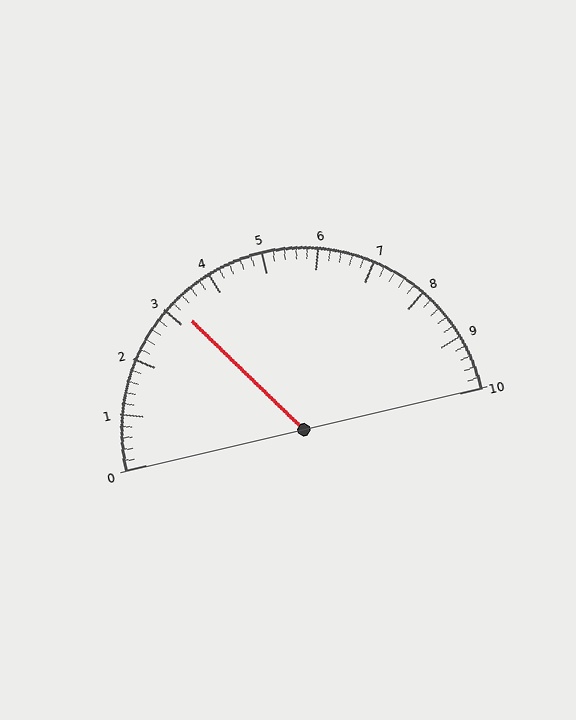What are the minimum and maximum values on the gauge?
The gauge ranges from 0 to 10.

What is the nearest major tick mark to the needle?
The nearest major tick mark is 3.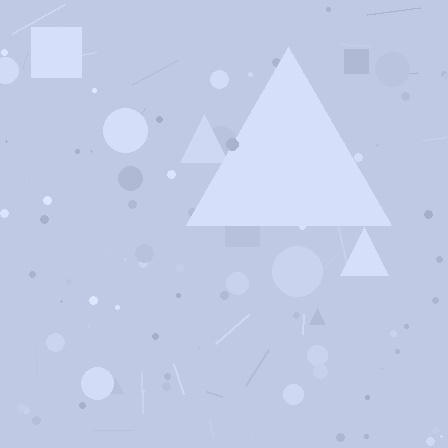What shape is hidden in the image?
A triangle is hidden in the image.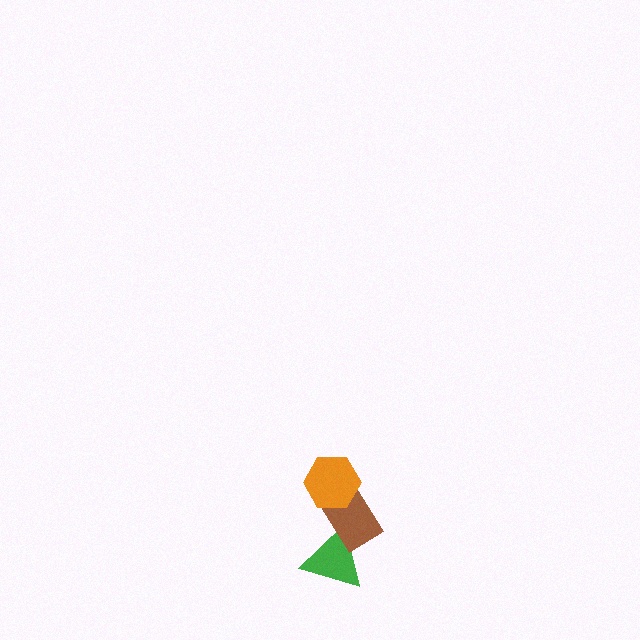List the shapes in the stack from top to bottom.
From top to bottom: the orange hexagon, the brown rectangle, the green triangle.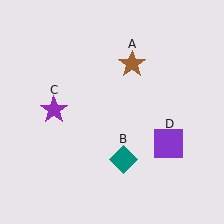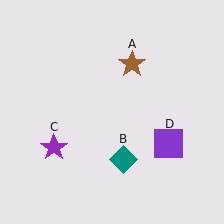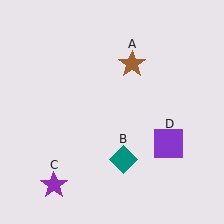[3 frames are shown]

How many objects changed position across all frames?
1 object changed position: purple star (object C).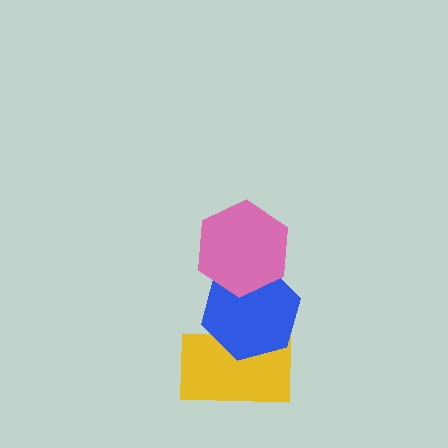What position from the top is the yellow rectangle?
The yellow rectangle is 3rd from the top.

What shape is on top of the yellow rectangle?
The blue hexagon is on top of the yellow rectangle.